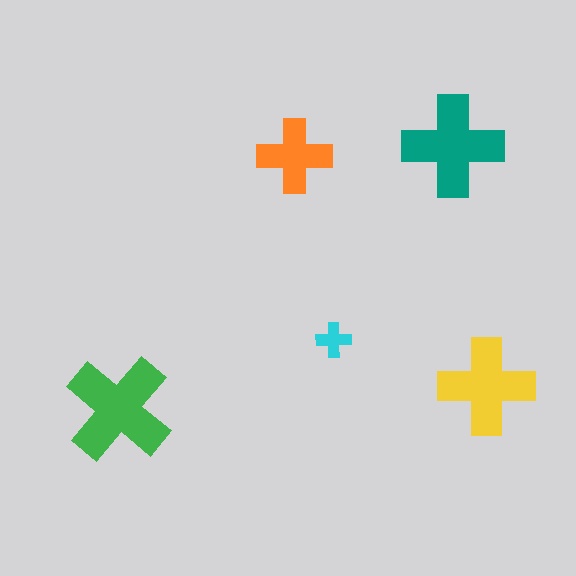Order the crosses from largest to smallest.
the green one, the teal one, the yellow one, the orange one, the cyan one.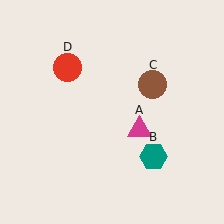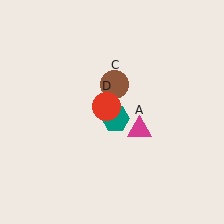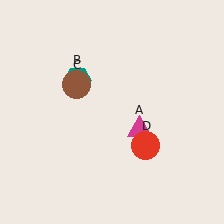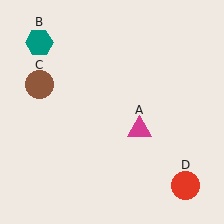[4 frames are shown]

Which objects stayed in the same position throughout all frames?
Magenta triangle (object A) remained stationary.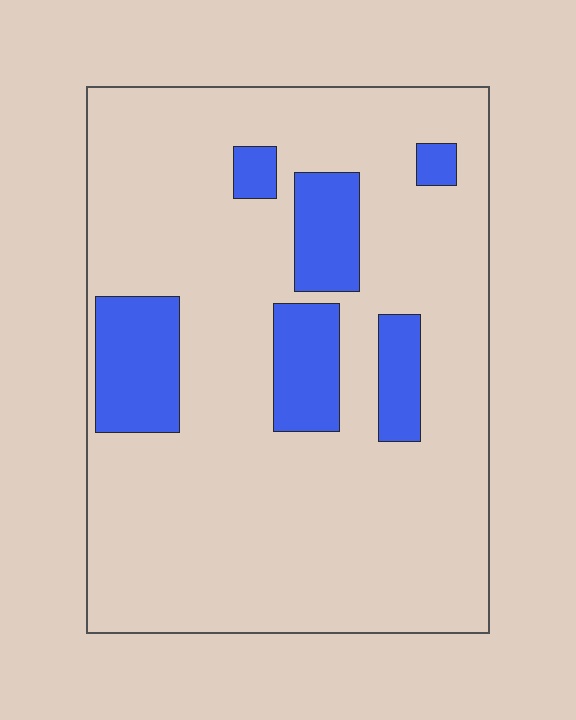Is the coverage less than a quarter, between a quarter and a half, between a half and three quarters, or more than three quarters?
Less than a quarter.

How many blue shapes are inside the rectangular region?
6.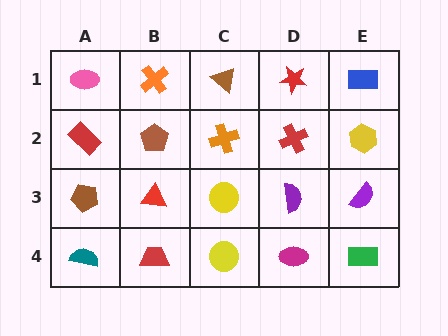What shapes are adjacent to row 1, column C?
An orange cross (row 2, column C), an orange cross (row 1, column B), a red star (row 1, column D).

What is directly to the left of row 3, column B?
A brown pentagon.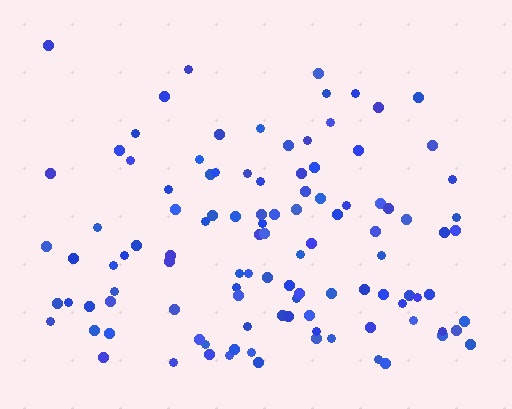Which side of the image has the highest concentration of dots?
The bottom.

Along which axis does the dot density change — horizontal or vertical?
Vertical.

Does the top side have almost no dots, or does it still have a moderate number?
Still a moderate number, just noticeably fewer than the bottom.